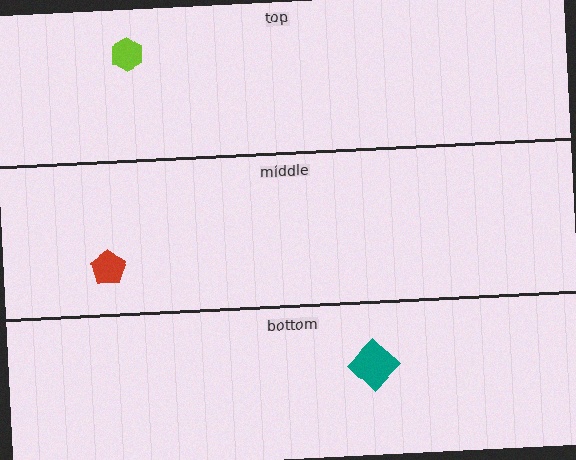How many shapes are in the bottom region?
1.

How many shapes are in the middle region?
1.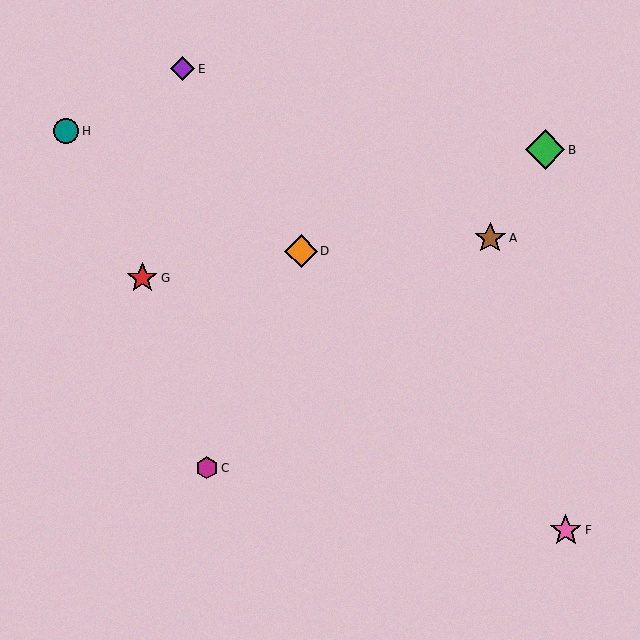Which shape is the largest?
The green diamond (labeled B) is the largest.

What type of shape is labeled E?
Shape E is a purple diamond.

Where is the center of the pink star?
The center of the pink star is at (566, 530).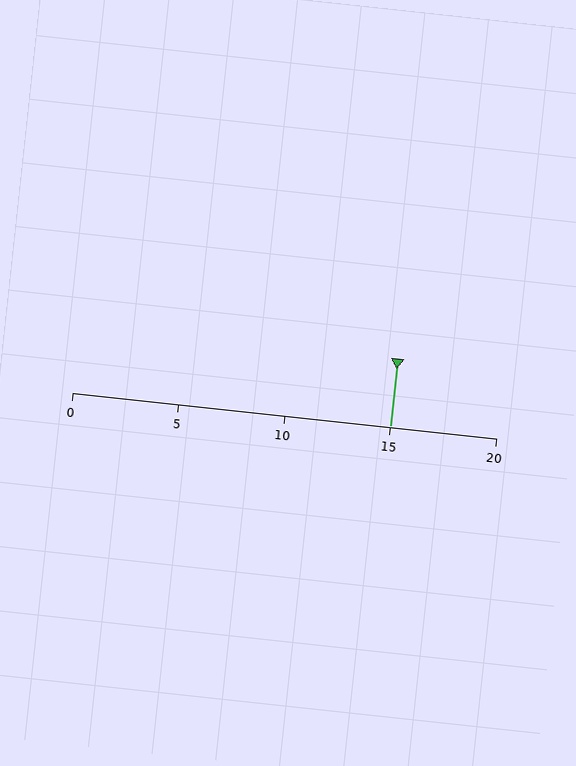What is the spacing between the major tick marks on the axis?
The major ticks are spaced 5 apart.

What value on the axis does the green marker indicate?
The marker indicates approximately 15.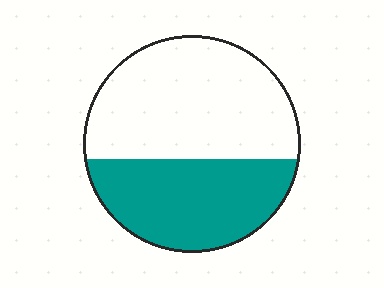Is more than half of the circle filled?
No.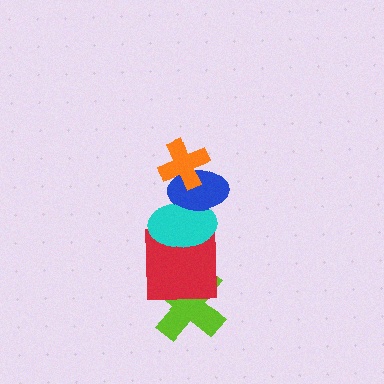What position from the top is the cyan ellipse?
The cyan ellipse is 3rd from the top.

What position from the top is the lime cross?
The lime cross is 5th from the top.